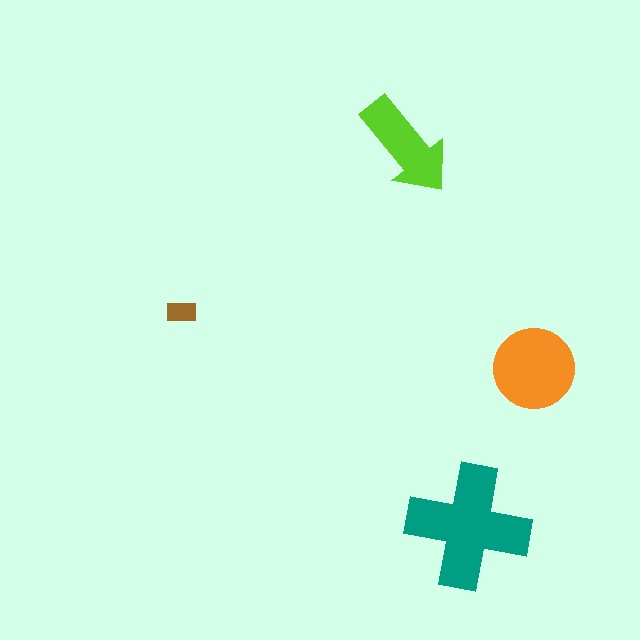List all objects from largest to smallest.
The teal cross, the orange circle, the lime arrow, the brown rectangle.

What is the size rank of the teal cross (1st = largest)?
1st.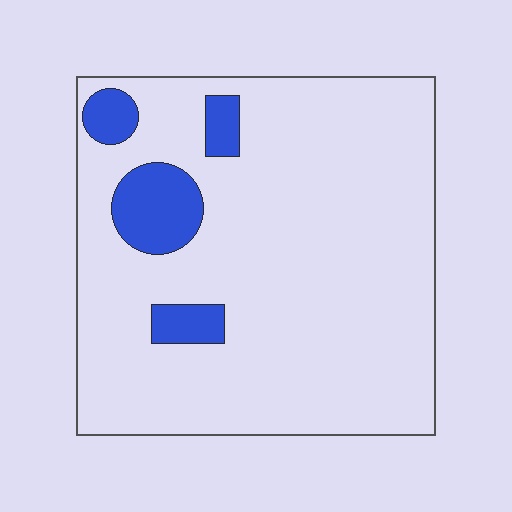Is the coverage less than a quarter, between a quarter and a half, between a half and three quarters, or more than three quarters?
Less than a quarter.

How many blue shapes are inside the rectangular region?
4.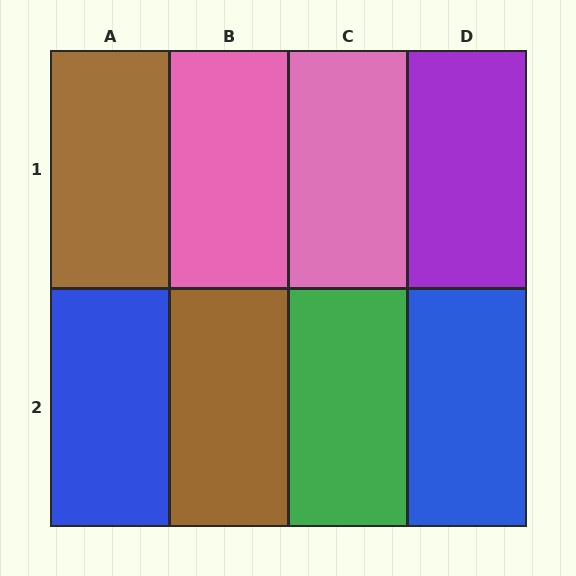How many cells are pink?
2 cells are pink.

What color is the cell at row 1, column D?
Purple.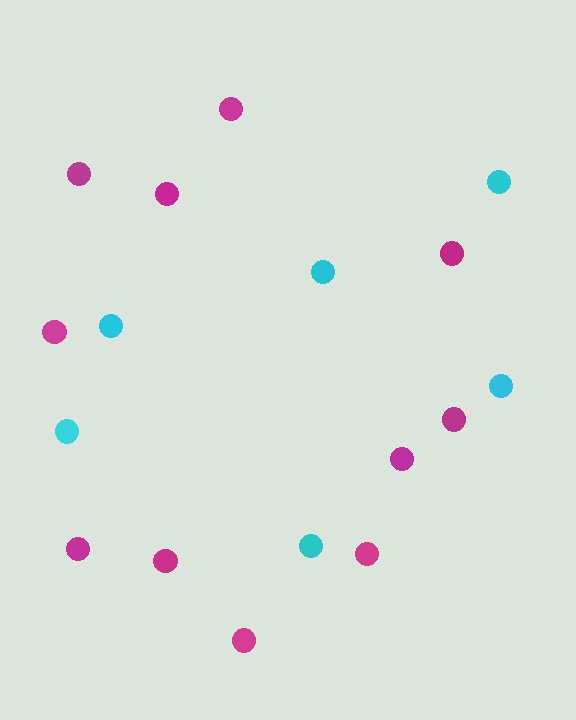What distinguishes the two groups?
There are 2 groups: one group of cyan circles (6) and one group of magenta circles (11).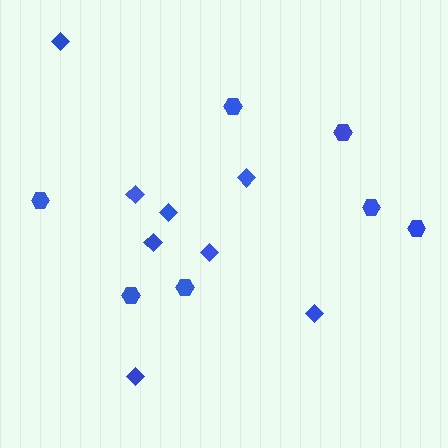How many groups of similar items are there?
There are 2 groups: one group of diamonds (8) and one group of hexagons (7).